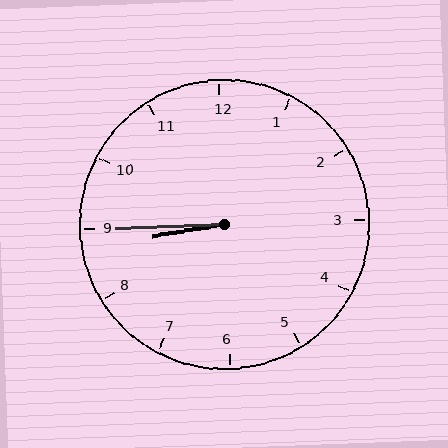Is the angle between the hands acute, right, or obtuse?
It is acute.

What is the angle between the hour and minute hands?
Approximately 8 degrees.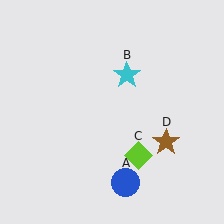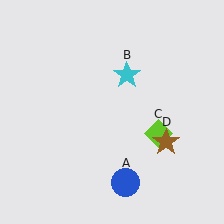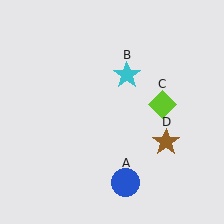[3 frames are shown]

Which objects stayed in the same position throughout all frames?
Blue circle (object A) and cyan star (object B) and brown star (object D) remained stationary.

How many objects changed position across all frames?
1 object changed position: lime diamond (object C).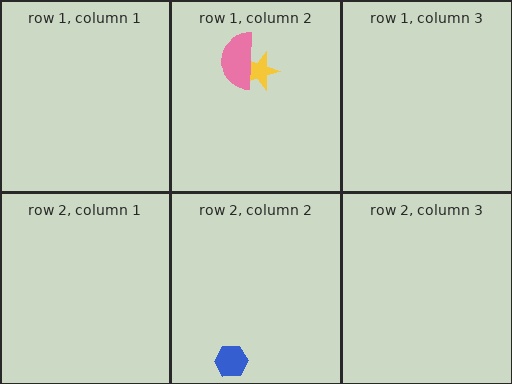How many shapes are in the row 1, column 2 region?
2.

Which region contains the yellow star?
The row 1, column 2 region.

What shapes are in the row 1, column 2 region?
The yellow star, the pink semicircle.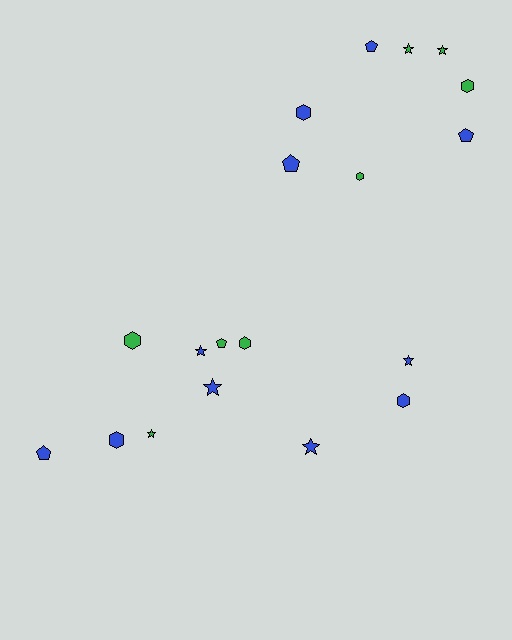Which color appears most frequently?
Blue, with 11 objects.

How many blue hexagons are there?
There are 3 blue hexagons.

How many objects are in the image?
There are 19 objects.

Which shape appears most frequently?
Star, with 7 objects.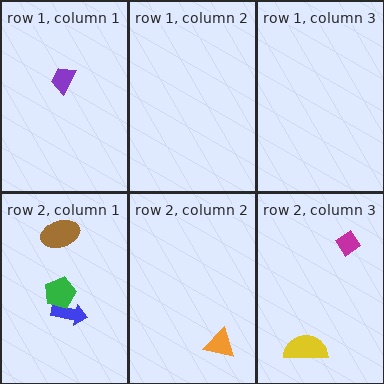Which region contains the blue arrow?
The row 2, column 1 region.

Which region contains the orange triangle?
The row 2, column 2 region.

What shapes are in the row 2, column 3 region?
The yellow semicircle, the magenta diamond.